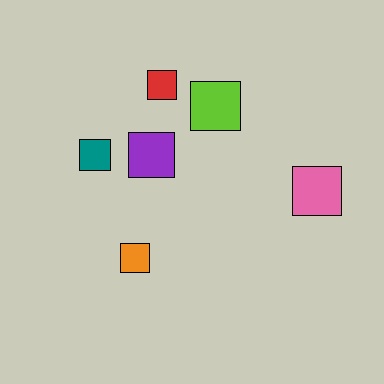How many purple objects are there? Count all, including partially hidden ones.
There is 1 purple object.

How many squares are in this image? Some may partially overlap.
There are 6 squares.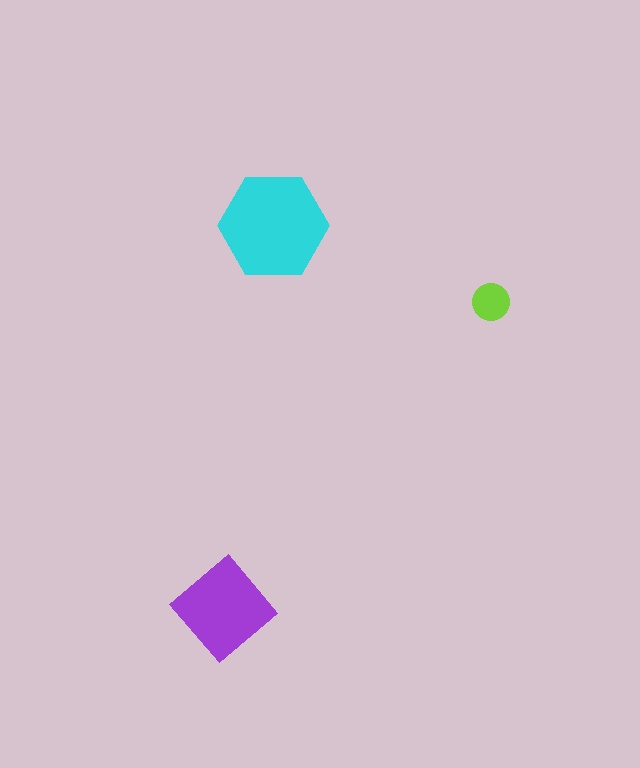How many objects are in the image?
There are 3 objects in the image.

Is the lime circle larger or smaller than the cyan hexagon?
Smaller.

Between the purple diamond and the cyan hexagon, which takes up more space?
The cyan hexagon.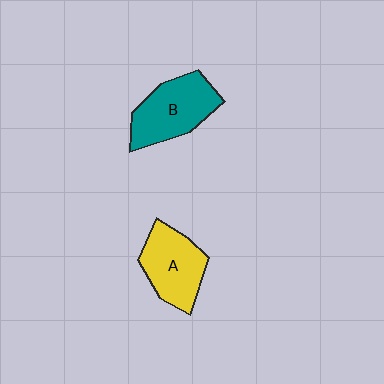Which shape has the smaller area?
Shape A (yellow).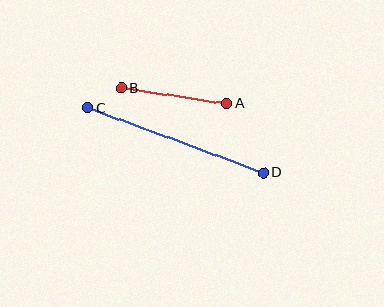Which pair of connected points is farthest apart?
Points C and D are farthest apart.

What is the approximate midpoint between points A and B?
The midpoint is at approximately (174, 96) pixels.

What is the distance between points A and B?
The distance is approximately 107 pixels.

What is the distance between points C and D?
The distance is approximately 187 pixels.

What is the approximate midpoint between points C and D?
The midpoint is at approximately (176, 140) pixels.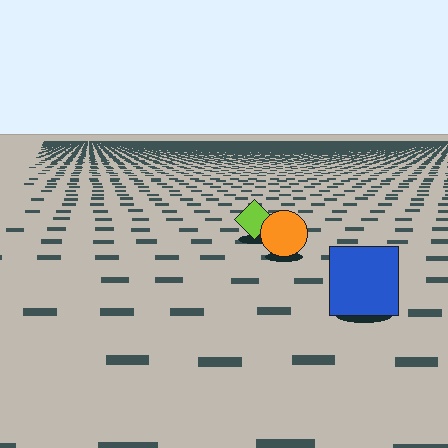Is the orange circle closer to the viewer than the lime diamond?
Yes. The orange circle is closer — you can tell from the texture gradient: the ground texture is coarser near it.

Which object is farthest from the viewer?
The lime diamond is farthest from the viewer. It appears smaller and the ground texture around it is denser.